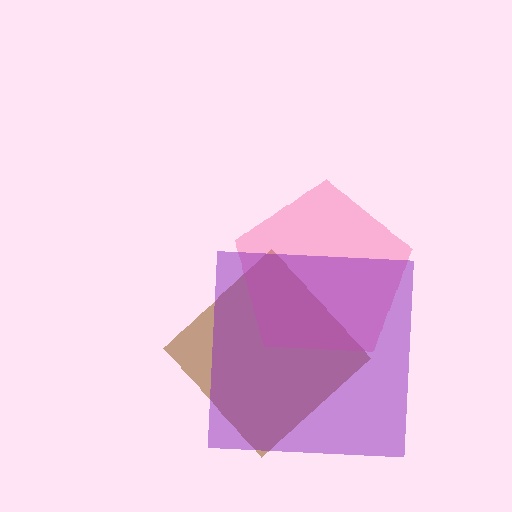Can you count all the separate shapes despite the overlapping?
Yes, there are 3 separate shapes.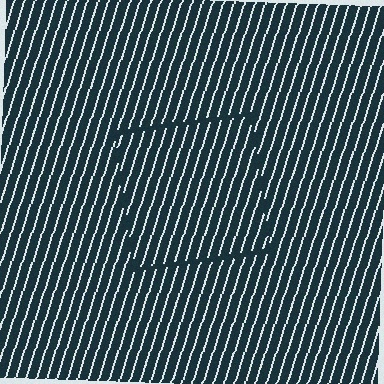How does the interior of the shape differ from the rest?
The interior of the shape contains the same grating, shifted by half a period — the contour is defined by the phase discontinuity where line-ends from the inner and outer gratings abut.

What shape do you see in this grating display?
An illusory square. The interior of the shape contains the same grating, shifted by half a period — the contour is defined by the phase discontinuity where line-ends from the inner and outer gratings abut.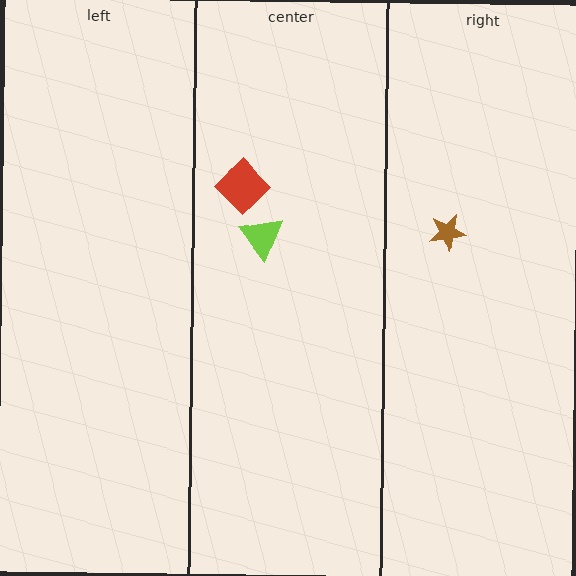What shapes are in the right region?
The brown star.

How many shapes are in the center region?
2.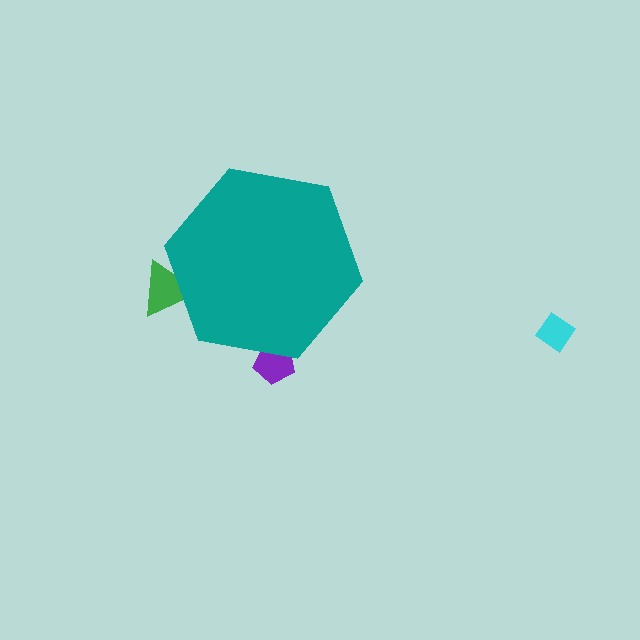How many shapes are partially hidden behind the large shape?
2 shapes are partially hidden.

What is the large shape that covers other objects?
A teal hexagon.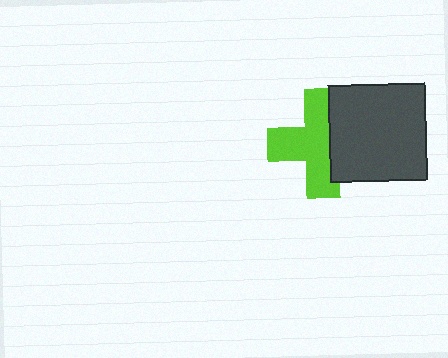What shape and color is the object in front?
The object in front is a dark gray square.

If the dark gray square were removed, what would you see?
You would see the complete lime cross.